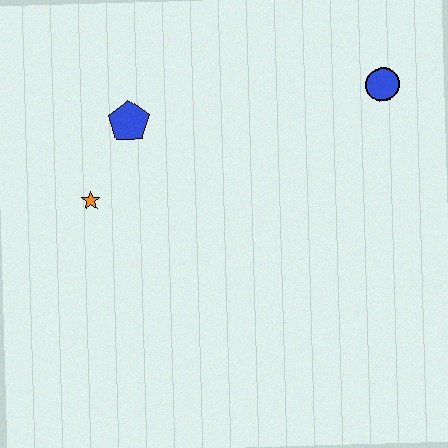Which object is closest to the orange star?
The blue pentagon is closest to the orange star.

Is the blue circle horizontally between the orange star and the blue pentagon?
No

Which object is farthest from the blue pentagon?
The blue circle is farthest from the blue pentagon.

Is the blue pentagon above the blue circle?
No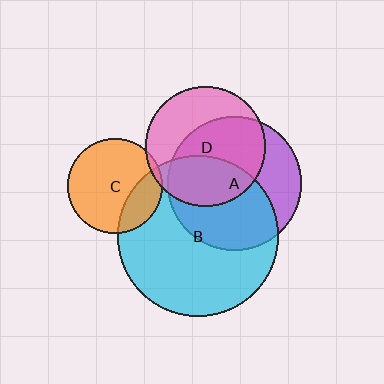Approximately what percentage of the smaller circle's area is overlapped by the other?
Approximately 5%.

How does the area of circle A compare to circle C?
Approximately 2.0 times.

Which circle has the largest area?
Circle B (cyan).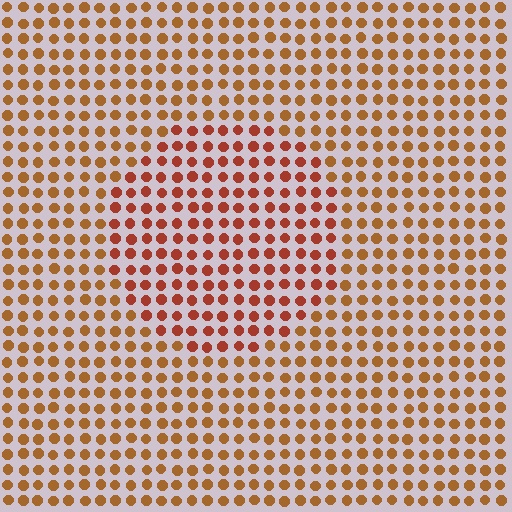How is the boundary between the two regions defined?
The boundary is defined purely by a slight shift in hue (about 23 degrees). Spacing, size, and orientation are identical on both sides.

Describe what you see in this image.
The image is filled with small brown elements in a uniform arrangement. A circle-shaped region is visible where the elements are tinted to a slightly different hue, forming a subtle color boundary.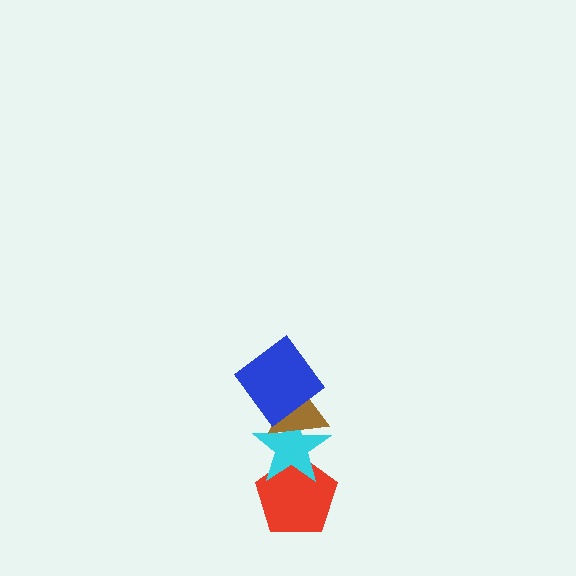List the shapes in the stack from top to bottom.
From top to bottom: the blue diamond, the brown triangle, the cyan star, the red pentagon.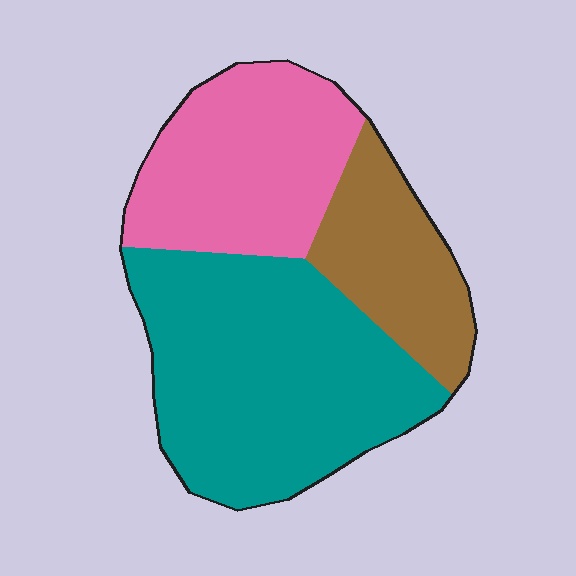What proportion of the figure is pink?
Pink takes up about one third (1/3) of the figure.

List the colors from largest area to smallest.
From largest to smallest: teal, pink, brown.